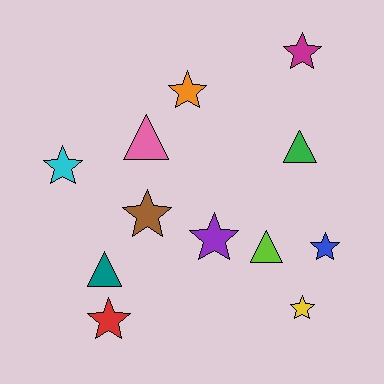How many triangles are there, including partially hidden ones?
There are 4 triangles.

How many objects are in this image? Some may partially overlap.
There are 12 objects.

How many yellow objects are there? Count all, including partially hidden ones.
There is 1 yellow object.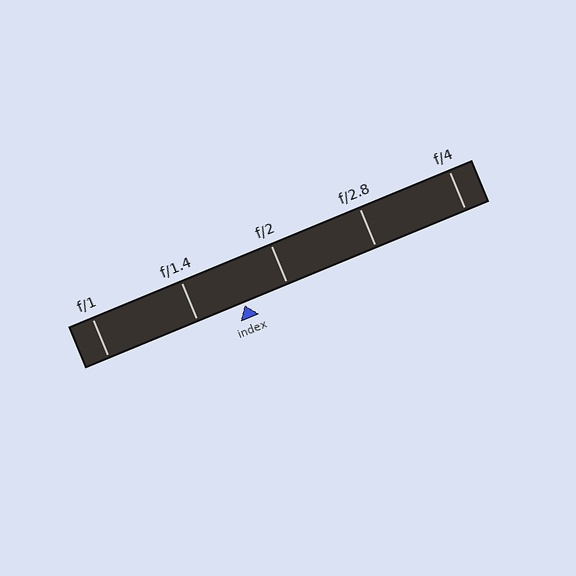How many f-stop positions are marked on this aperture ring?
There are 5 f-stop positions marked.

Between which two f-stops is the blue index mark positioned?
The index mark is between f/1.4 and f/2.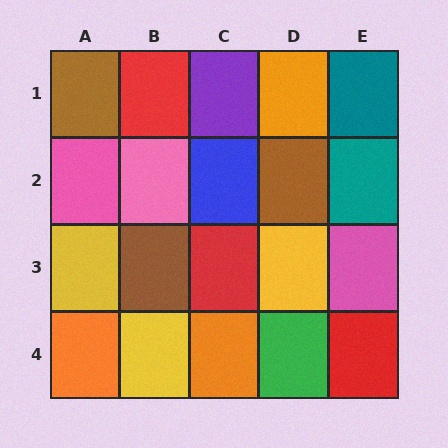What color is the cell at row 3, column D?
Yellow.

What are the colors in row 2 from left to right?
Pink, pink, blue, brown, teal.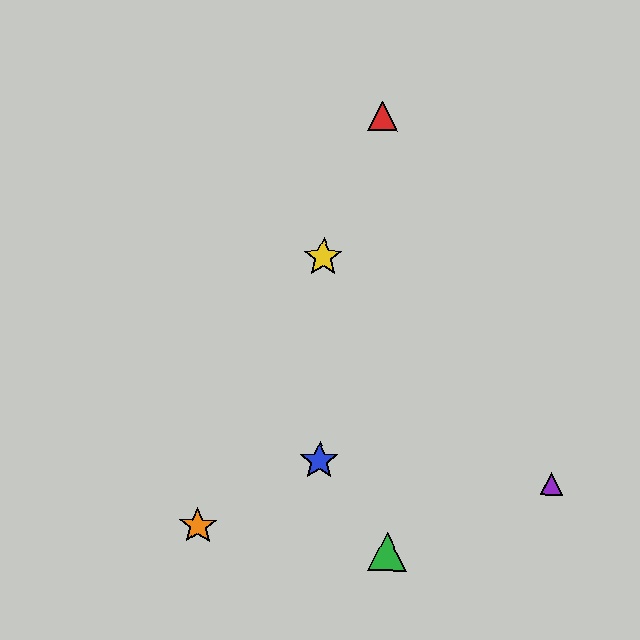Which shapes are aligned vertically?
The blue star, the yellow star are aligned vertically.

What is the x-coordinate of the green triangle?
The green triangle is at x≈387.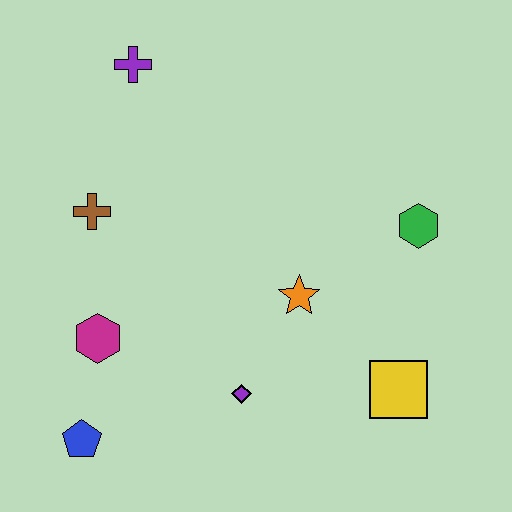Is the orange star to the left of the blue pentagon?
No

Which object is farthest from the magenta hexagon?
The green hexagon is farthest from the magenta hexagon.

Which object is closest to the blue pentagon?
The magenta hexagon is closest to the blue pentagon.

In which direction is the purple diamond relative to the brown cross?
The purple diamond is below the brown cross.